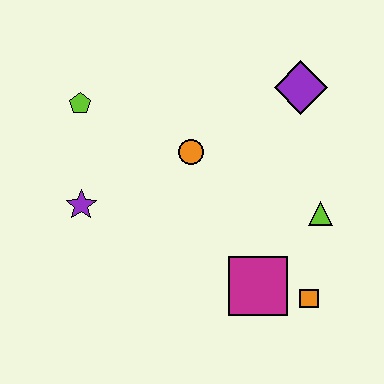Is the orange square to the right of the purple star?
Yes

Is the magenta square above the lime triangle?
No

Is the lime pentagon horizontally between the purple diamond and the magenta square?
No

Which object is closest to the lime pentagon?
The purple star is closest to the lime pentagon.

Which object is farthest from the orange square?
The lime pentagon is farthest from the orange square.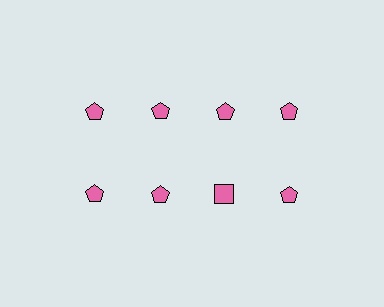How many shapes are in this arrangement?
There are 8 shapes arranged in a grid pattern.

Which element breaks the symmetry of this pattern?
The pink square in the second row, center column breaks the symmetry. All other shapes are pink pentagons.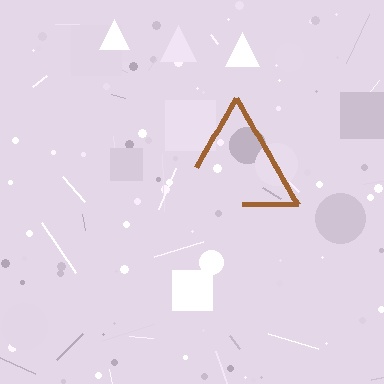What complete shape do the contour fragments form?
The contour fragments form a triangle.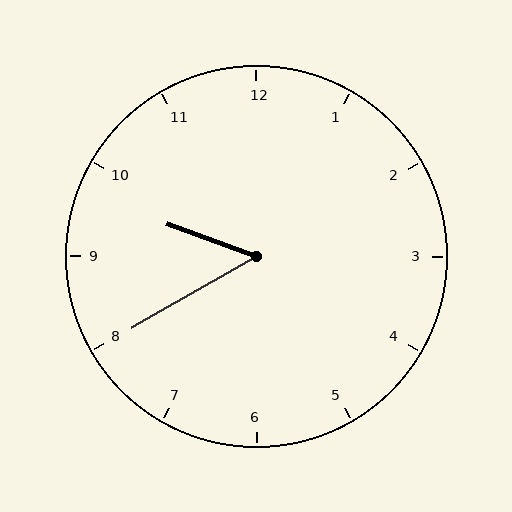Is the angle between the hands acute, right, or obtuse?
It is acute.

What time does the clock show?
9:40.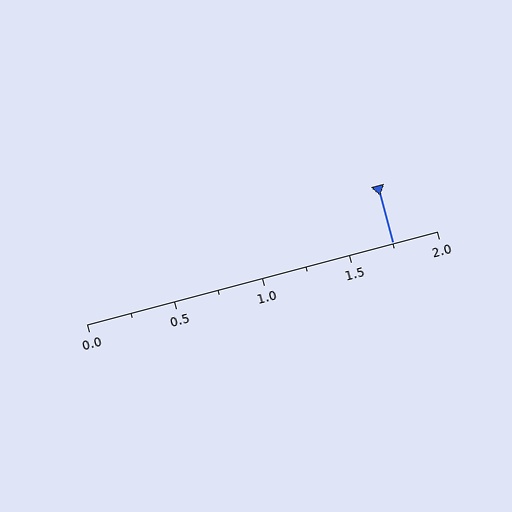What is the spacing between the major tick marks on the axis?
The major ticks are spaced 0.5 apart.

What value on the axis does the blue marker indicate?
The marker indicates approximately 1.75.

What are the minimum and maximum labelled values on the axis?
The axis runs from 0.0 to 2.0.